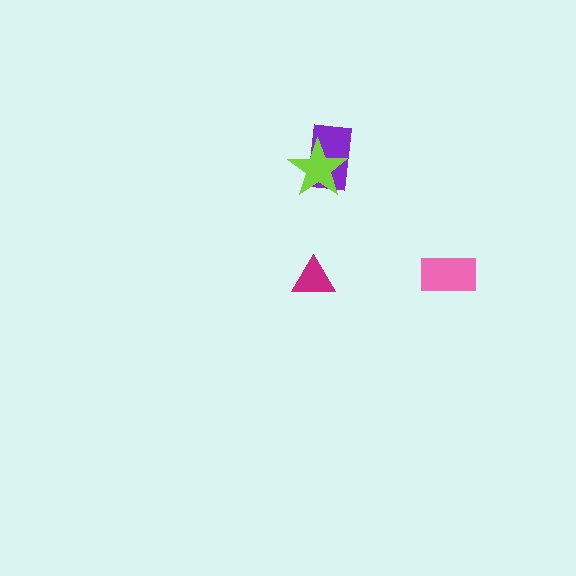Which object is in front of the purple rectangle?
The lime star is in front of the purple rectangle.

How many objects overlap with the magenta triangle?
0 objects overlap with the magenta triangle.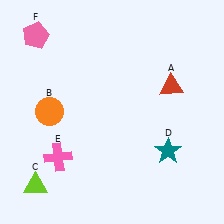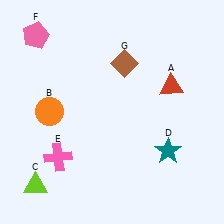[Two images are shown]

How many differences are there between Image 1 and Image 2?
There is 1 difference between the two images.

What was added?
A brown diamond (G) was added in Image 2.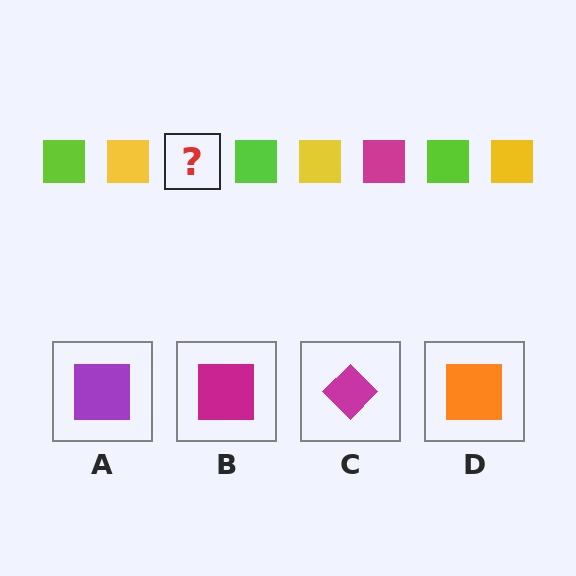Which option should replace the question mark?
Option B.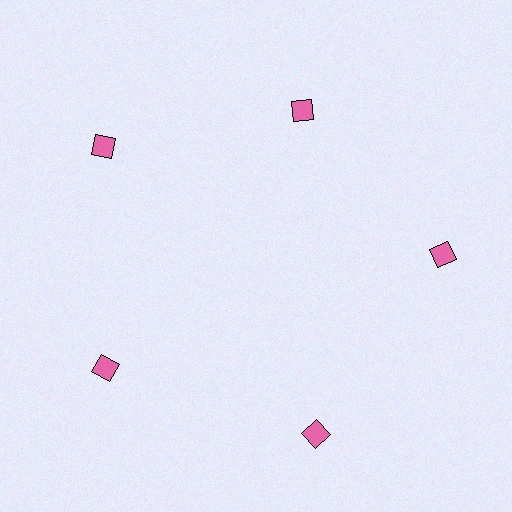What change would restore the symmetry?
The symmetry would be restored by moving it outward, back onto the ring so that all 5 squares sit at equal angles and equal distance from the center.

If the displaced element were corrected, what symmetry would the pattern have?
It would have 5-fold rotational symmetry — the pattern would map onto itself every 72 degrees.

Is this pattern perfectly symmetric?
No. The 5 pink squares are arranged in a ring, but one element near the 1 o'clock position is pulled inward toward the center, breaking the 5-fold rotational symmetry.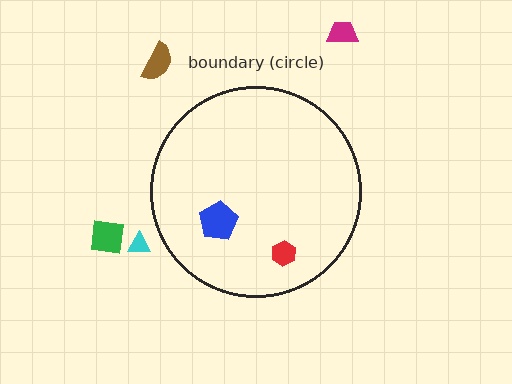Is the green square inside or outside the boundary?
Outside.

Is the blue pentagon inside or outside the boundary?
Inside.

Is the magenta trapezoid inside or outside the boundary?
Outside.